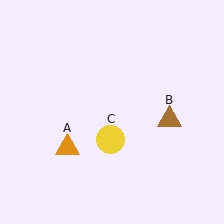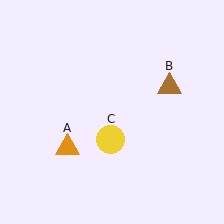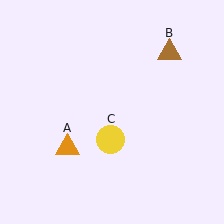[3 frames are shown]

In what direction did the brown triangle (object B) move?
The brown triangle (object B) moved up.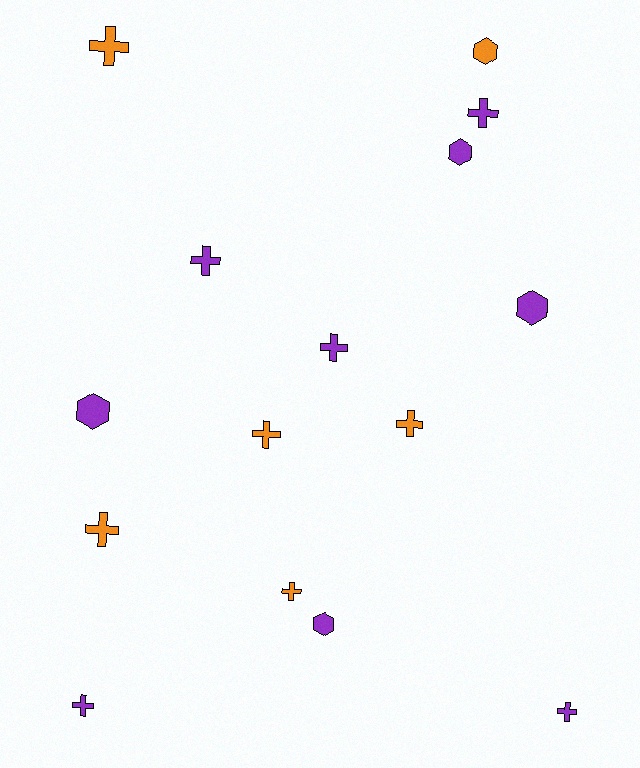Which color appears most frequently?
Purple, with 9 objects.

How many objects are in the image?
There are 15 objects.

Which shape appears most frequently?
Cross, with 10 objects.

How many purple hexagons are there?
There are 4 purple hexagons.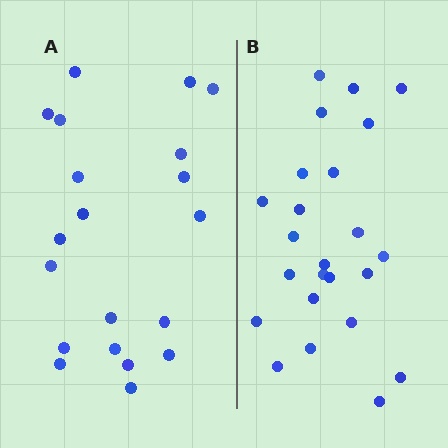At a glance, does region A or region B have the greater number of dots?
Region B (the right region) has more dots.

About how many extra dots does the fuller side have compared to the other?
Region B has about 4 more dots than region A.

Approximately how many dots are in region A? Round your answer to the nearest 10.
About 20 dots.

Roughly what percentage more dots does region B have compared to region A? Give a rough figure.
About 20% more.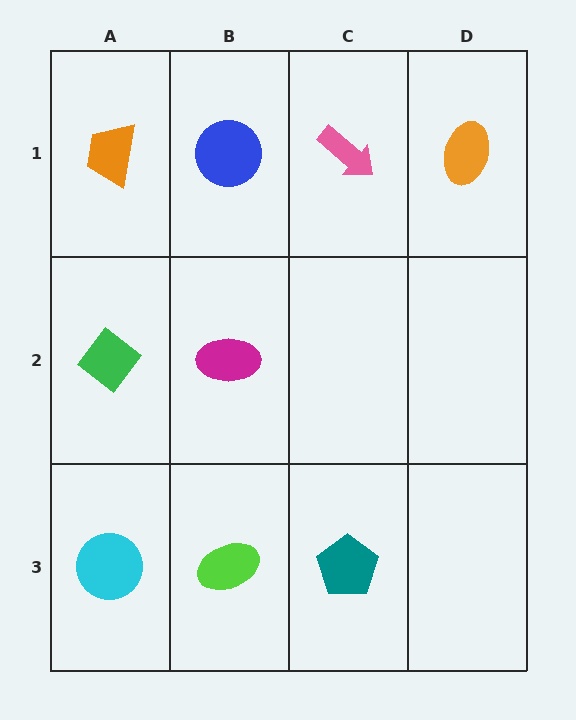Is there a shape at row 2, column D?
No, that cell is empty.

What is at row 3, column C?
A teal pentagon.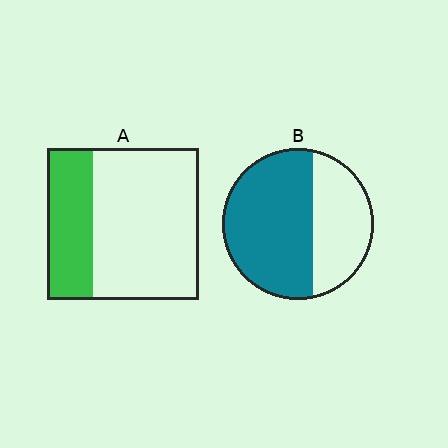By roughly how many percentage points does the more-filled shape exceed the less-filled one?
By roughly 30 percentage points (B over A).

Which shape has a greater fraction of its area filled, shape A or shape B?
Shape B.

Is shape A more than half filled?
No.